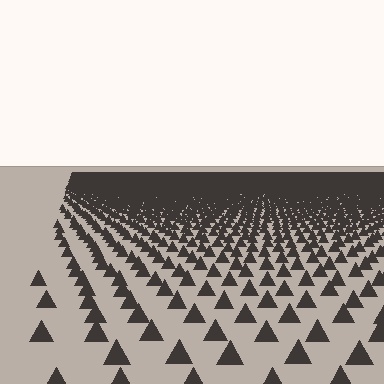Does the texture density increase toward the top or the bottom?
Density increases toward the top.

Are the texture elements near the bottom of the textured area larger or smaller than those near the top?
Larger. Near the bottom, elements are closer to the viewer and appear at a bigger on-screen size.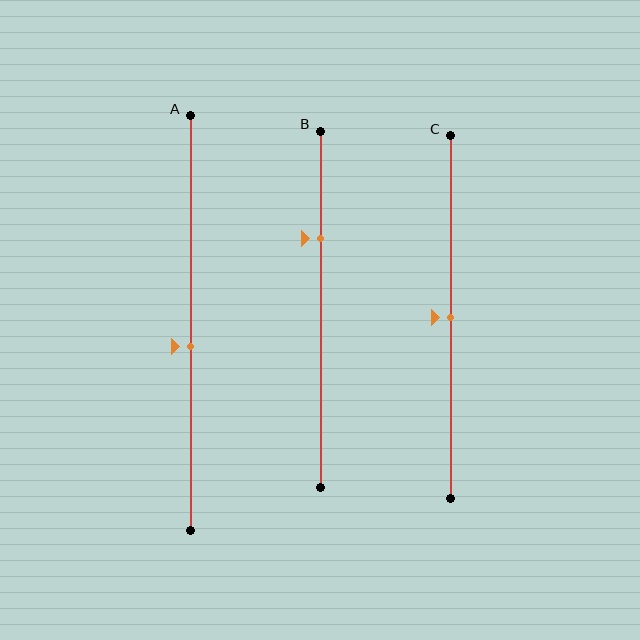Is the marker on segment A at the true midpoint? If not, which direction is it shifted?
No, the marker on segment A is shifted downward by about 6% of the segment length.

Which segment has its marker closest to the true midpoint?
Segment C has its marker closest to the true midpoint.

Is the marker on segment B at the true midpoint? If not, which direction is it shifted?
No, the marker on segment B is shifted upward by about 20% of the segment length.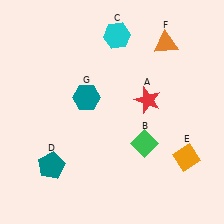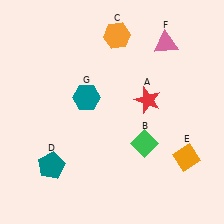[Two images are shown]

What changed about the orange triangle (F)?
In Image 1, F is orange. In Image 2, it changed to pink.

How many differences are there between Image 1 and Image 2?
There are 2 differences between the two images.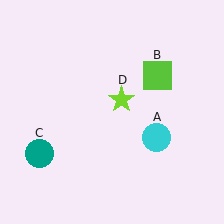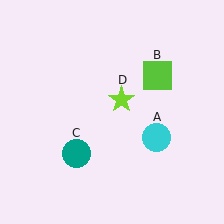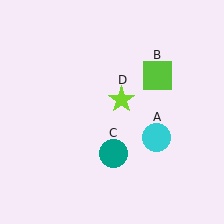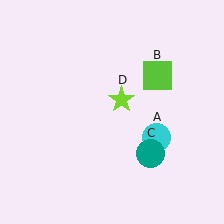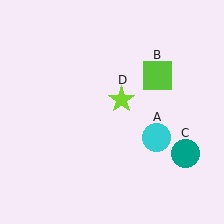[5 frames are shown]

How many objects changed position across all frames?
1 object changed position: teal circle (object C).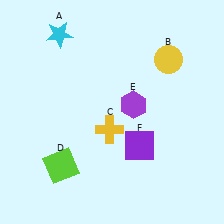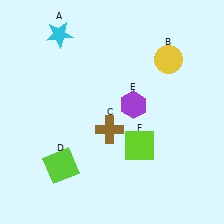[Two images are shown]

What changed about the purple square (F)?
In Image 1, F is purple. In Image 2, it changed to lime.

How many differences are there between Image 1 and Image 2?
There are 2 differences between the two images.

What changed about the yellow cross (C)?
In Image 1, C is yellow. In Image 2, it changed to brown.